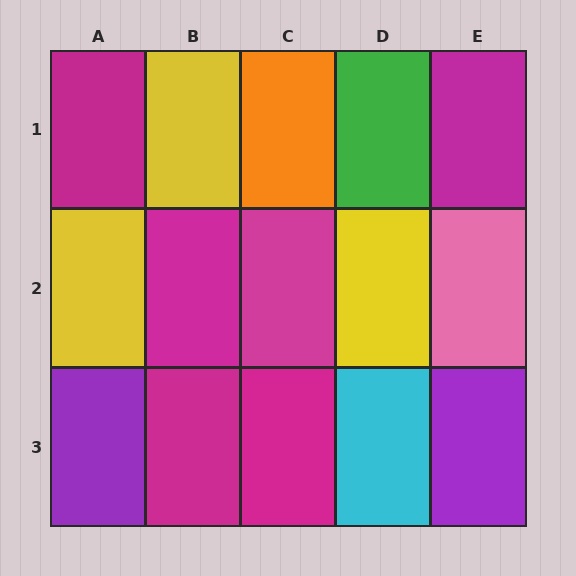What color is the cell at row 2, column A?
Yellow.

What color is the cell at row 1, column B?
Yellow.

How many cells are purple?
2 cells are purple.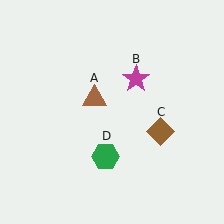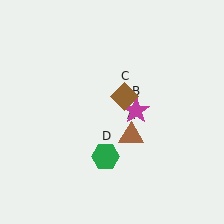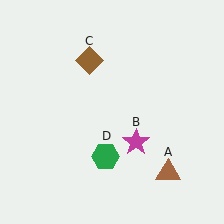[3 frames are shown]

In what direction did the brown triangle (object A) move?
The brown triangle (object A) moved down and to the right.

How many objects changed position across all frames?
3 objects changed position: brown triangle (object A), magenta star (object B), brown diamond (object C).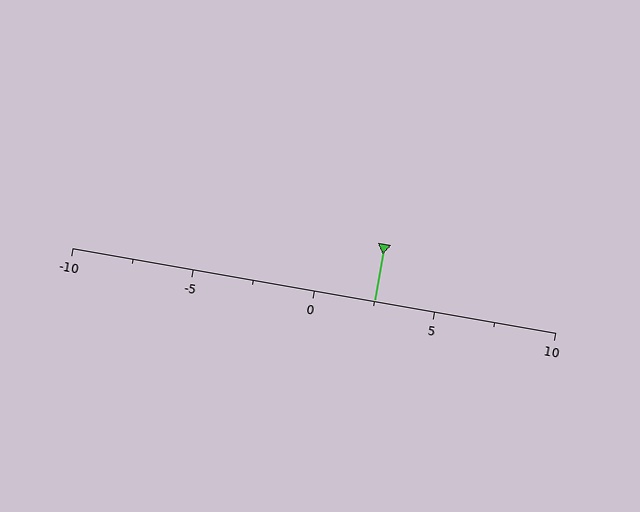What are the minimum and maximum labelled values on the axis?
The axis runs from -10 to 10.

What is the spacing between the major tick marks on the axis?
The major ticks are spaced 5 apart.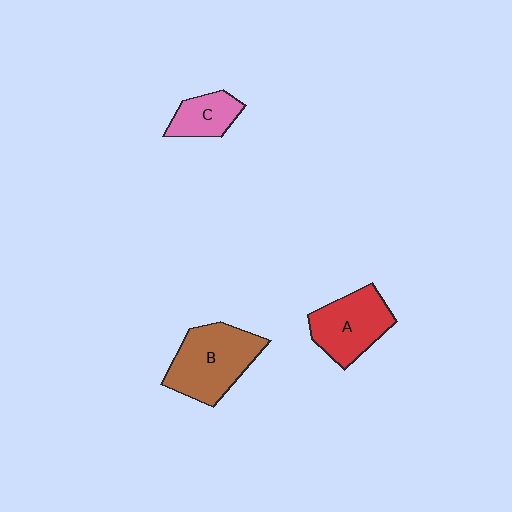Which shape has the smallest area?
Shape C (pink).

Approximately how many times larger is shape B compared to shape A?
Approximately 1.2 times.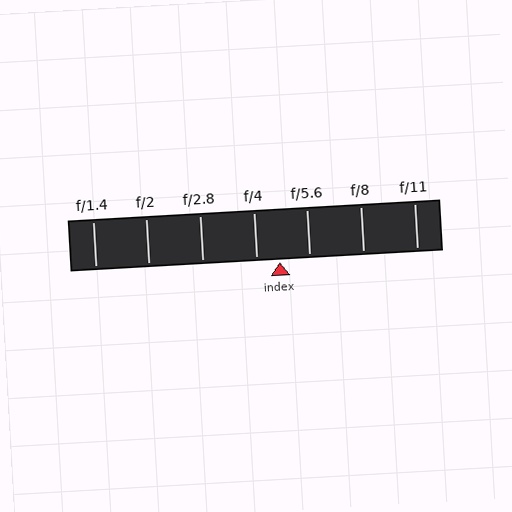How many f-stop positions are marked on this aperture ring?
There are 7 f-stop positions marked.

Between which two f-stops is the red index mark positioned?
The index mark is between f/4 and f/5.6.